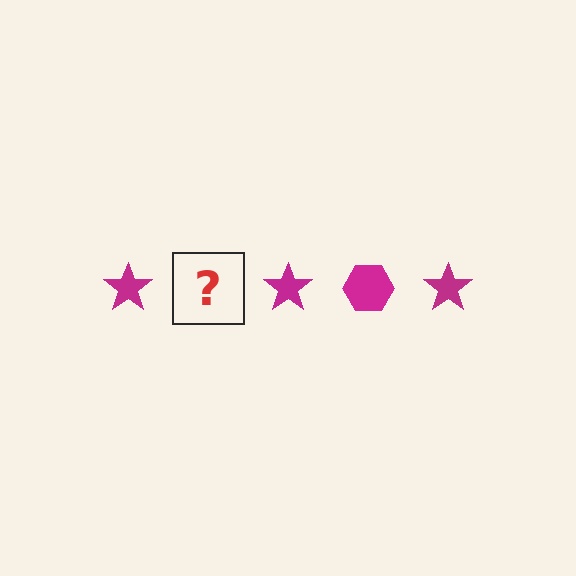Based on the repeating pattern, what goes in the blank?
The blank should be a magenta hexagon.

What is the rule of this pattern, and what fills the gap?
The rule is that the pattern cycles through star, hexagon shapes in magenta. The gap should be filled with a magenta hexagon.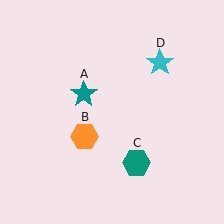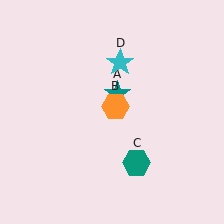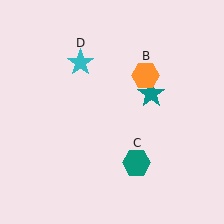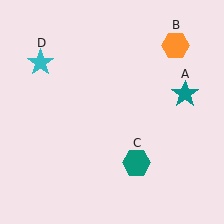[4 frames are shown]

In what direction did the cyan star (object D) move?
The cyan star (object D) moved left.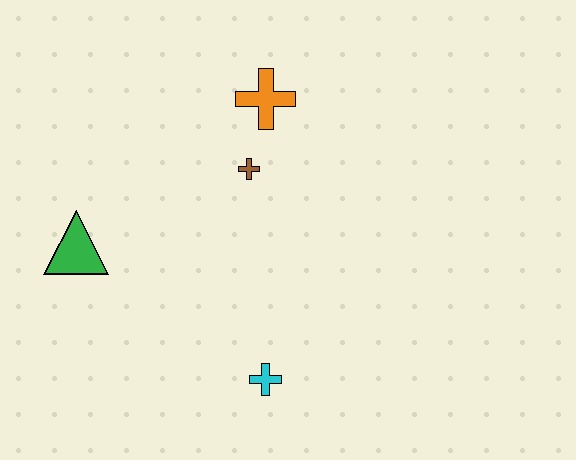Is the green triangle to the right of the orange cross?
No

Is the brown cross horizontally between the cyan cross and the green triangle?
Yes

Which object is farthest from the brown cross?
The cyan cross is farthest from the brown cross.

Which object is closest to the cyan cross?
The brown cross is closest to the cyan cross.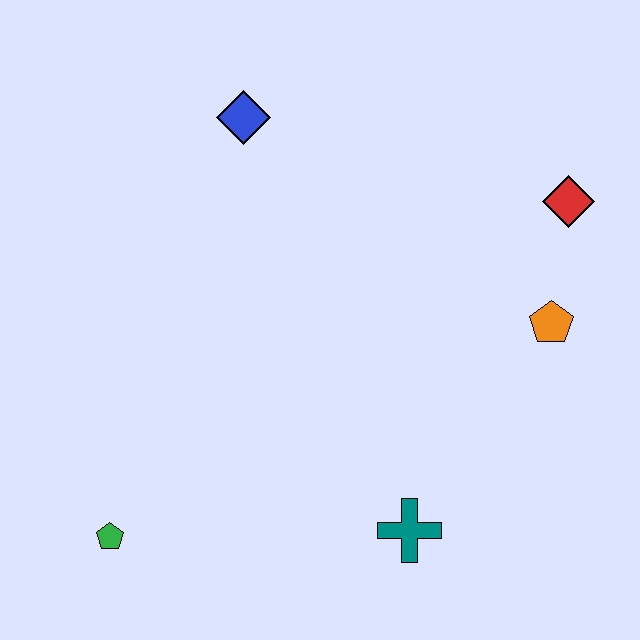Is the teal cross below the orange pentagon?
Yes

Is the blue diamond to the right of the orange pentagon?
No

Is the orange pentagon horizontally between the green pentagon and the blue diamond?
No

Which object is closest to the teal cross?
The orange pentagon is closest to the teal cross.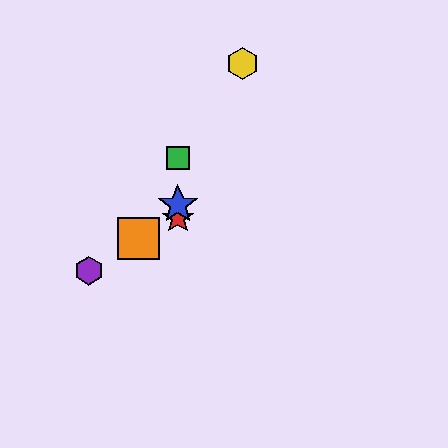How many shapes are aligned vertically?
3 shapes (the red star, the blue star, the green square) are aligned vertically.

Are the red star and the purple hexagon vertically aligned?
No, the red star is at x≈178 and the purple hexagon is at x≈89.